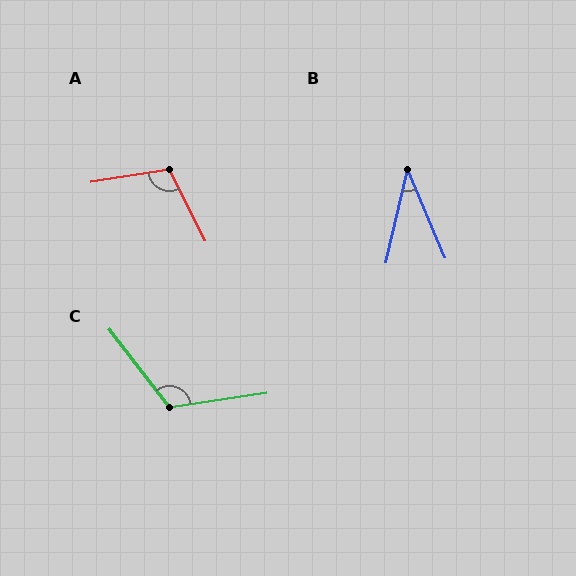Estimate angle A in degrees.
Approximately 107 degrees.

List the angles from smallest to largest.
B (36°), A (107°), C (119°).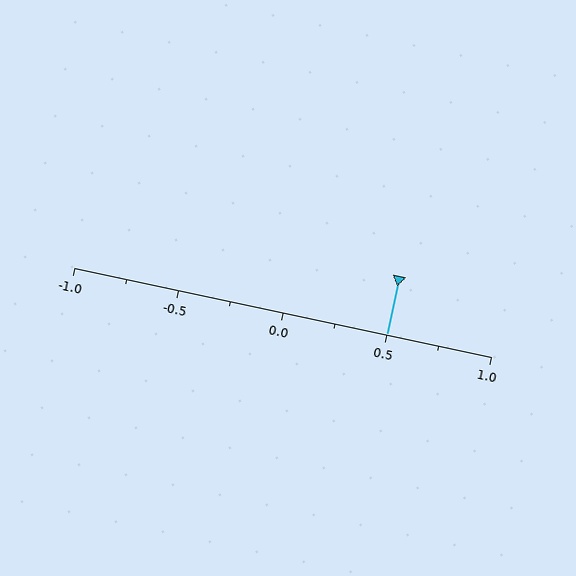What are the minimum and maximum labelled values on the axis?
The axis runs from -1.0 to 1.0.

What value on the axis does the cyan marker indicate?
The marker indicates approximately 0.5.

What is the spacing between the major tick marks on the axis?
The major ticks are spaced 0.5 apart.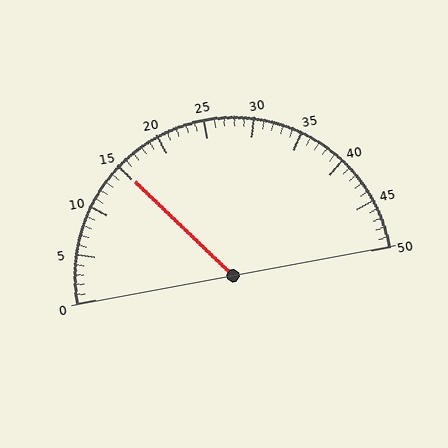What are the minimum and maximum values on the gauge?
The gauge ranges from 0 to 50.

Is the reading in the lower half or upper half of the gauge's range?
The reading is in the lower half of the range (0 to 50).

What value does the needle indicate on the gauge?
The needle indicates approximately 15.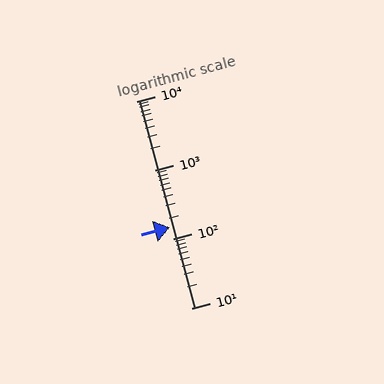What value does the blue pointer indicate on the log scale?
The pointer indicates approximately 150.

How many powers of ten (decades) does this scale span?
The scale spans 3 decades, from 10 to 10000.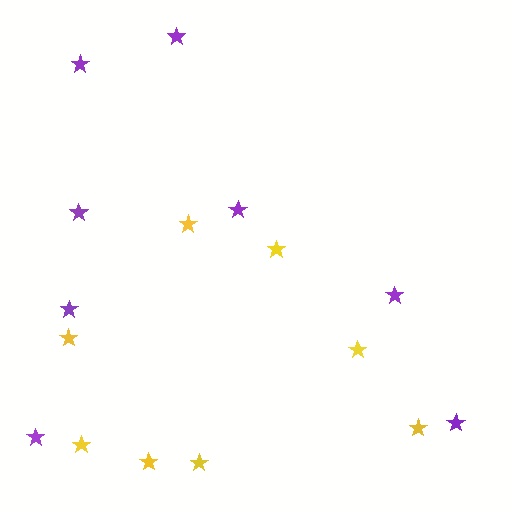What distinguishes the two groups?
There are 2 groups: one group of purple stars (8) and one group of yellow stars (8).